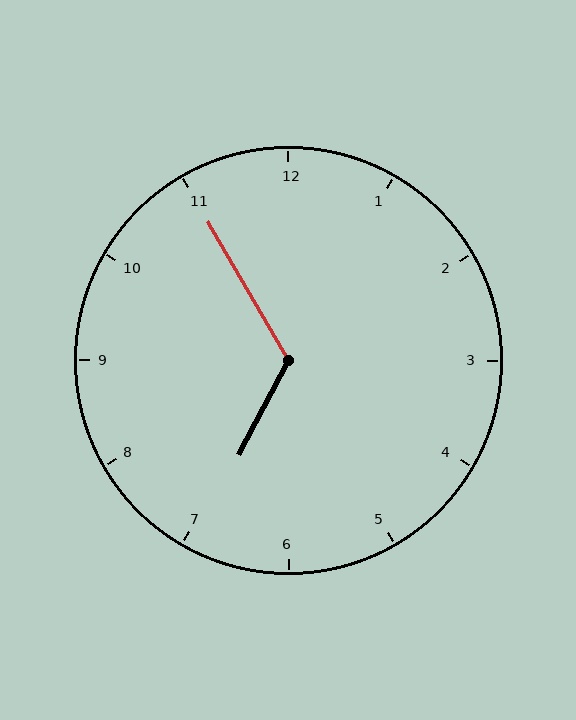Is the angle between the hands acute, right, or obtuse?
It is obtuse.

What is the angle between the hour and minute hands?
Approximately 122 degrees.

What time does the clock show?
6:55.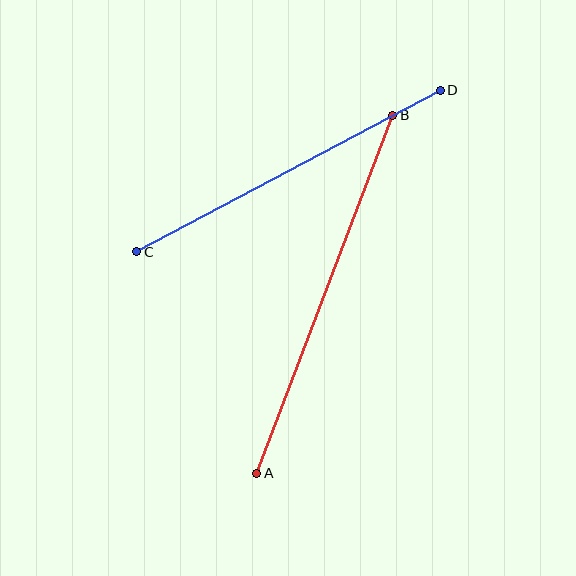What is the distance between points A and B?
The distance is approximately 383 pixels.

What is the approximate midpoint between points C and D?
The midpoint is at approximately (289, 171) pixels.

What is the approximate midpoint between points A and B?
The midpoint is at approximately (325, 294) pixels.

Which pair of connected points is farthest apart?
Points A and B are farthest apart.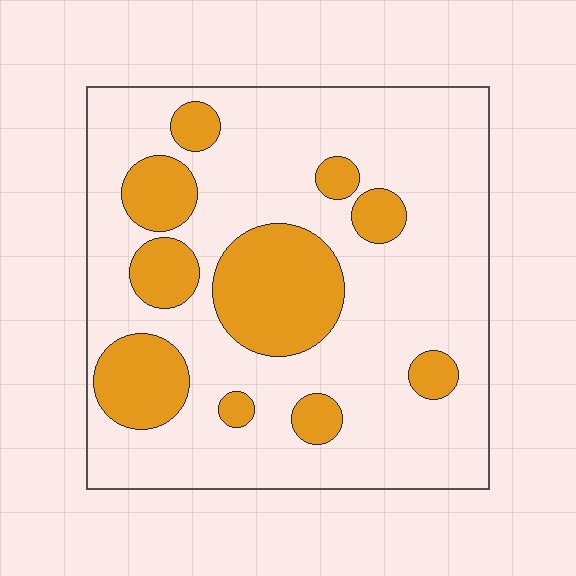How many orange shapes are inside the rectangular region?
10.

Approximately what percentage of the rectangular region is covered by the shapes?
Approximately 25%.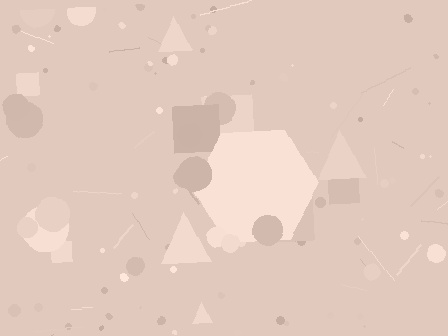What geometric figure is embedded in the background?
A hexagon is embedded in the background.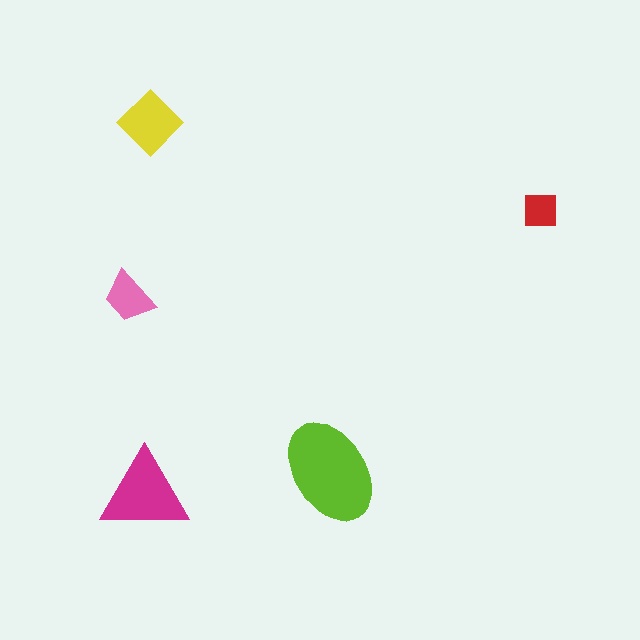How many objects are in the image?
There are 5 objects in the image.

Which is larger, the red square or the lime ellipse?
The lime ellipse.